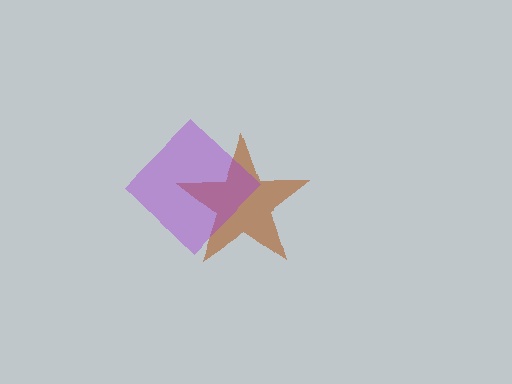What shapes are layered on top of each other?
The layered shapes are: a brown star, a purple diamond.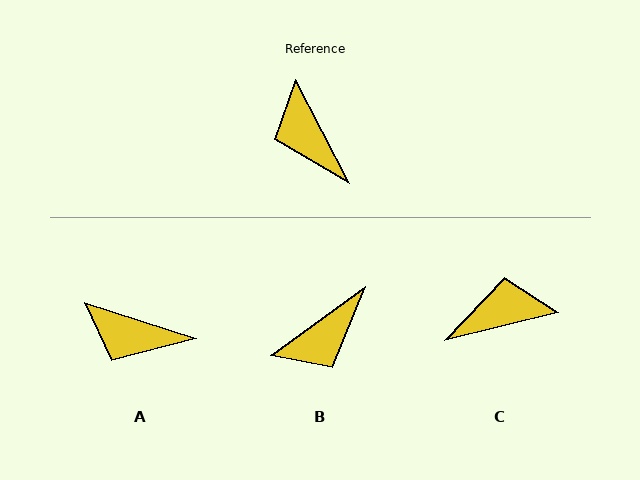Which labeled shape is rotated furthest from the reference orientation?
C, about 103 degrees away.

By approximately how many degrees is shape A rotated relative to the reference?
Approximately 45 degrees counter-clockwise.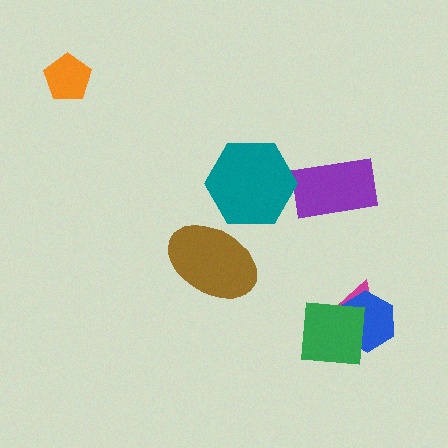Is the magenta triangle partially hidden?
Yes, it is partially covered by another shape.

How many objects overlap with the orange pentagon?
0 objects overlap with the orange pentagon.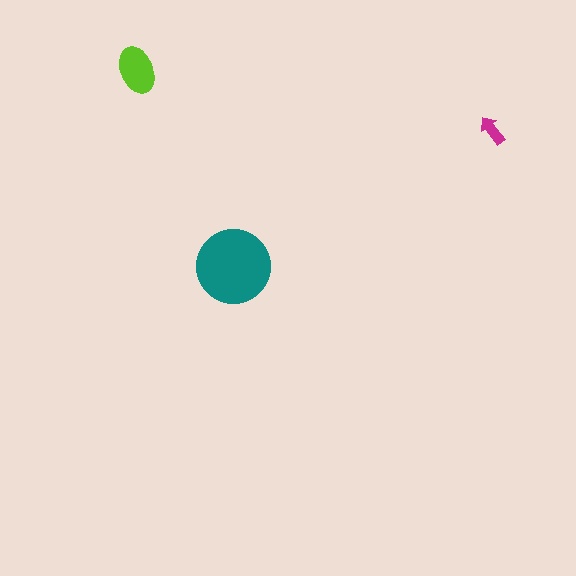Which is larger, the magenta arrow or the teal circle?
The teal circle.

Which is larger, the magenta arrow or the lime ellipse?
The lime ellipse.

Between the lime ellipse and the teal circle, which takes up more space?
The teal circle.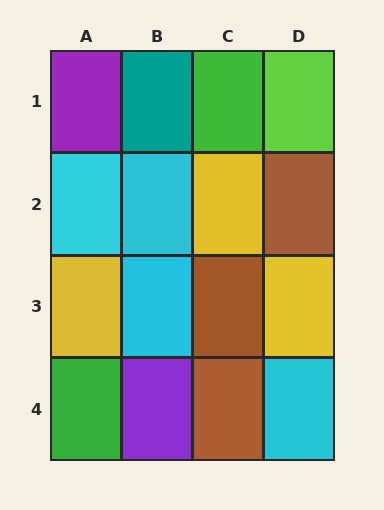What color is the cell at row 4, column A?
Green.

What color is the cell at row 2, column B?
Cyan.